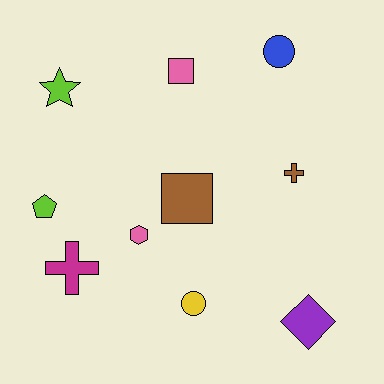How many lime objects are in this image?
There are 2 lime objects.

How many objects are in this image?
There are 10 objects.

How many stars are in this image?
There is 1 star.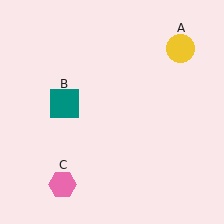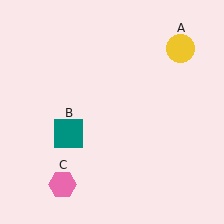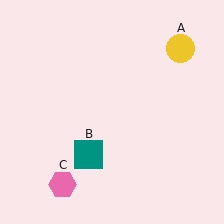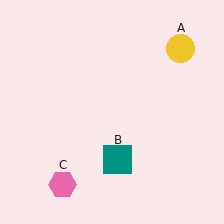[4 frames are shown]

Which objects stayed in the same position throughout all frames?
Yellow circle (object A) and pink hexagon (object C) remained stationary.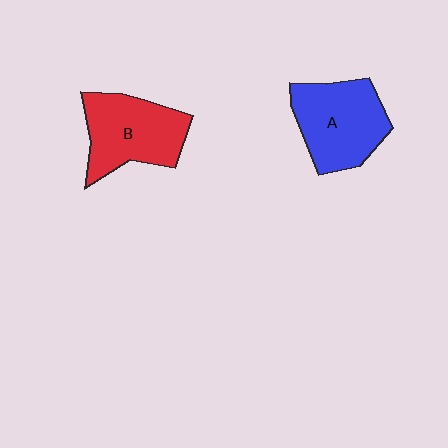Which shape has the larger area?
Shape A (blue).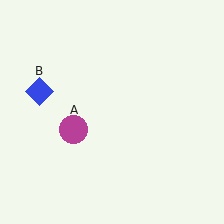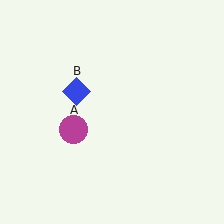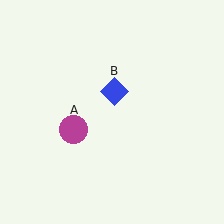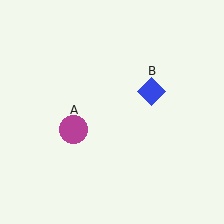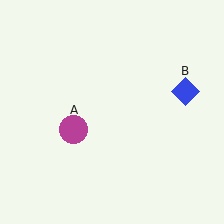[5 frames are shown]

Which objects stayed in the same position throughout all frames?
Magenta circle (object A) remained stationary.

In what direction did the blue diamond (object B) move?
The blue diamond (object B) moved right.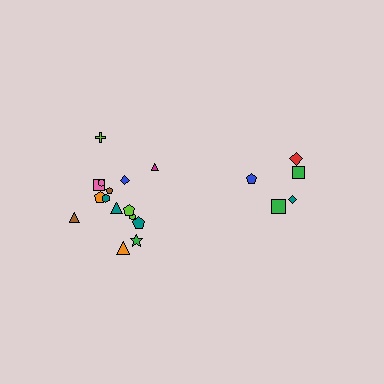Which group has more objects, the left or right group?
The left group.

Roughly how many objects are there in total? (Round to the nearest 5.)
Roughly 20 objects in total.